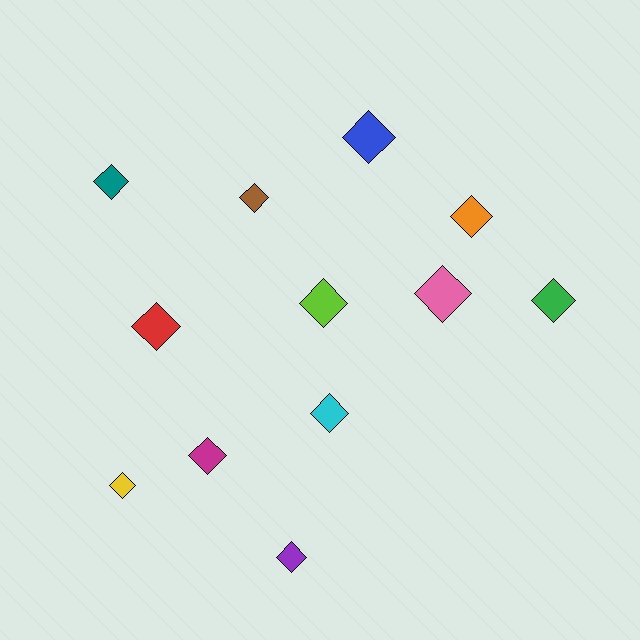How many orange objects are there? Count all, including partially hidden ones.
There is 1 orange object.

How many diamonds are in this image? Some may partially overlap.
There are 12 diamonds.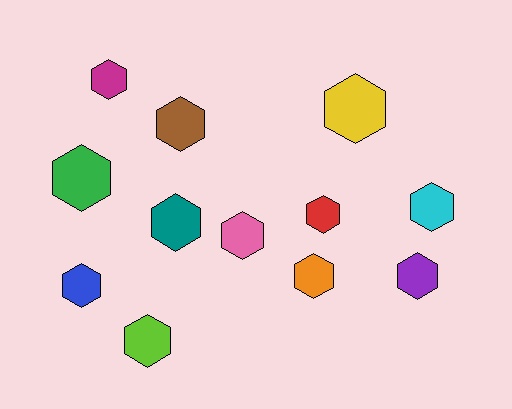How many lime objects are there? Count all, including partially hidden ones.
There is 1 lime object.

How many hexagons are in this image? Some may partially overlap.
There are 12 hexagons.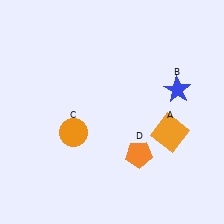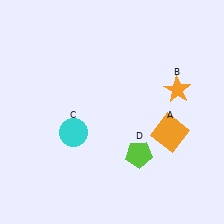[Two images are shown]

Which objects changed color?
B changed from blue to orange. C changed from orange to cyan. D changed from orange to lime.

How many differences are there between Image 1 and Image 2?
There are 3 differences between the two images.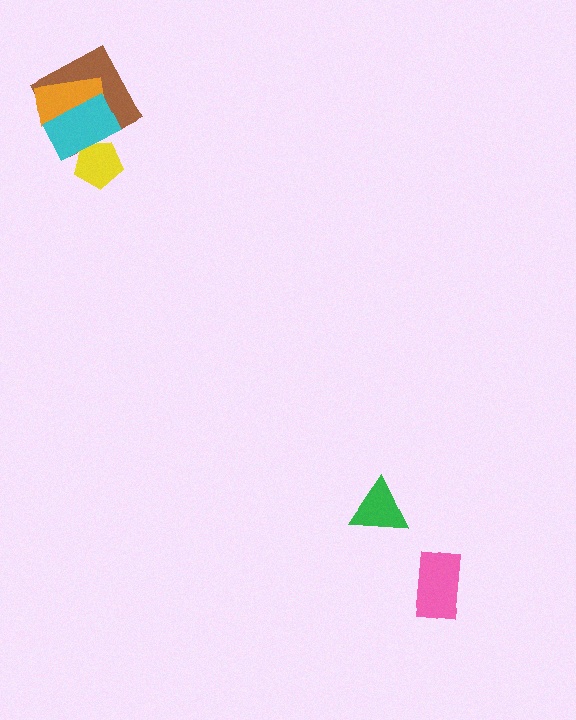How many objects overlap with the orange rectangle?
2 objects overlap with the orange rectangle.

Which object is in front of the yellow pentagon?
The cyan rectangle is in front of the yellow pentagon.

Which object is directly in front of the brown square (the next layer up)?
The orange rectangle is directly in front of the brown square.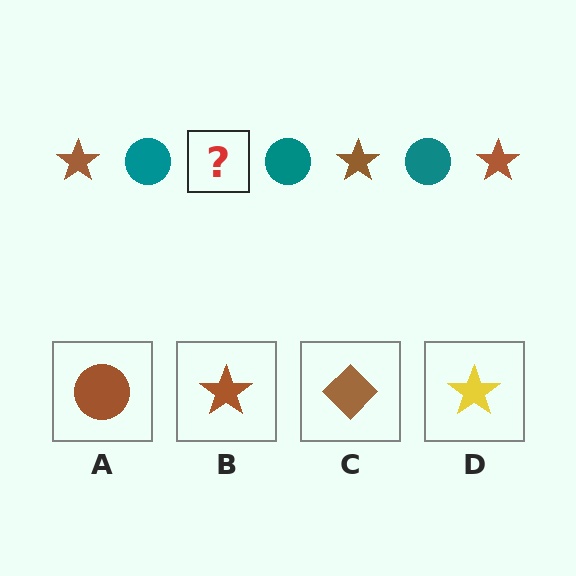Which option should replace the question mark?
Option B.